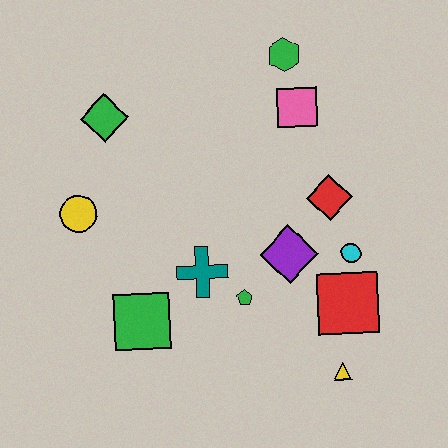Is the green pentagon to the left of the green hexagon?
Yes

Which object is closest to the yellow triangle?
The red square is closest to the yellow triangle.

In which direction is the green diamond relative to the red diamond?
The green diamond is to the left of the red diamond.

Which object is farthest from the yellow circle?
The yellow triangle is farthest from the yellow circle.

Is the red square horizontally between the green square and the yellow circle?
No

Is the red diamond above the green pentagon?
Yes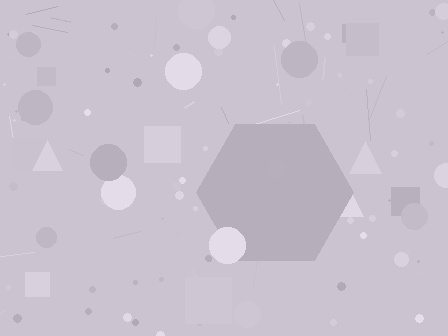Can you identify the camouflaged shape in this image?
The camouflaged shape is a hexagon.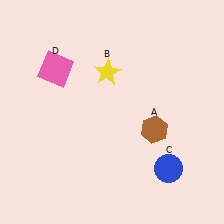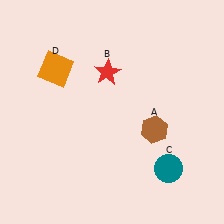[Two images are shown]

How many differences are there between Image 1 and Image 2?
There are 3 differences between the two images.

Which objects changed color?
B changed from yellow to red. C changed from blue to teal. D changed from pink to orange.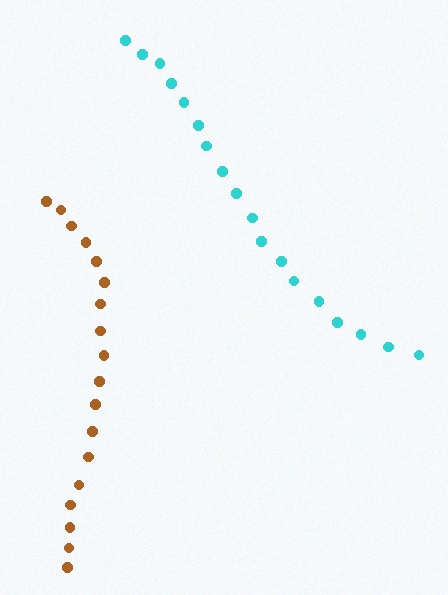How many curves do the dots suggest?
There are 2 distinct paths.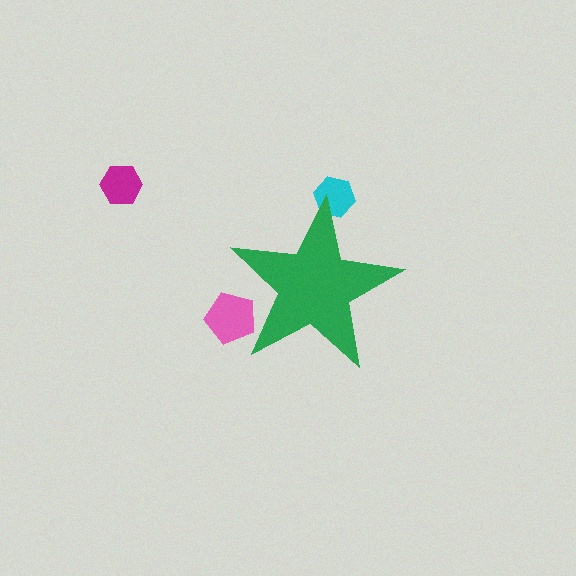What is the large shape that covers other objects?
A green star.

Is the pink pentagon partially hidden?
Yes, the pink pentagon is partially hidden behind the green star.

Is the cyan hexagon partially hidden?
Yes, the cyan hexagon is partially hidden behind the green star.